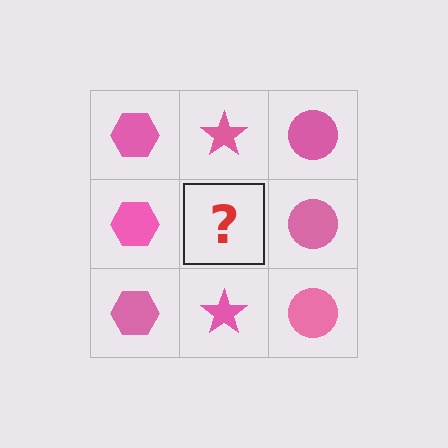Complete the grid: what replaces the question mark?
The question mark should be replaced with a pink star.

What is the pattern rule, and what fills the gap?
The rule is that each column has a consistent shape. The gap should be filled with a pink star.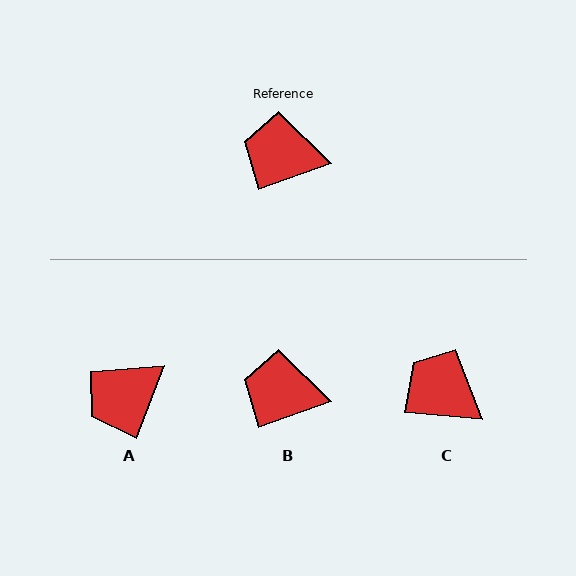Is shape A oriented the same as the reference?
No, it is off by about 49 degrees.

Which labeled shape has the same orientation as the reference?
B.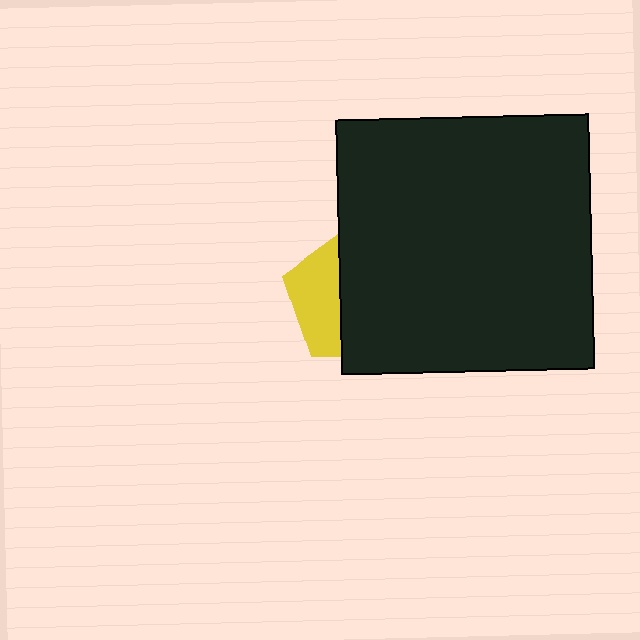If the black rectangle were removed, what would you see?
You would see the complete yellow pentagon.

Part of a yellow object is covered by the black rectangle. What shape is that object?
It is a pentagon.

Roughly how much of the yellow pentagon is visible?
A small part of it is visible (roughly 36%).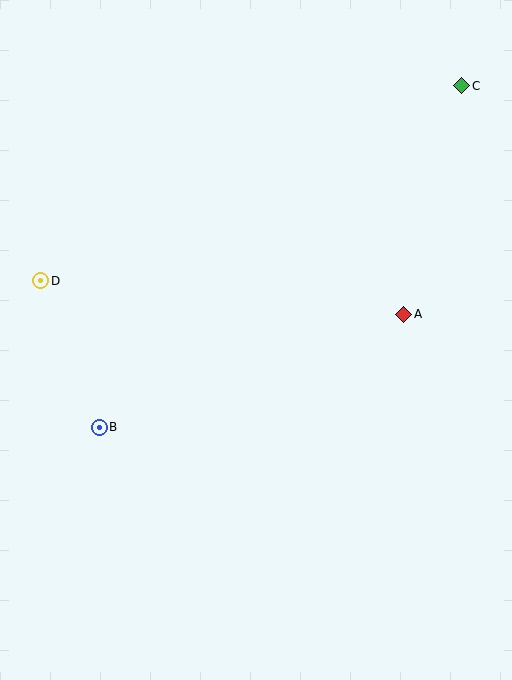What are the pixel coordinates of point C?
Point C is at (462, 86).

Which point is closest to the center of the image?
Point A at (404, 314) is closest to the center.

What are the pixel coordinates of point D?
Point D is at (41, 281).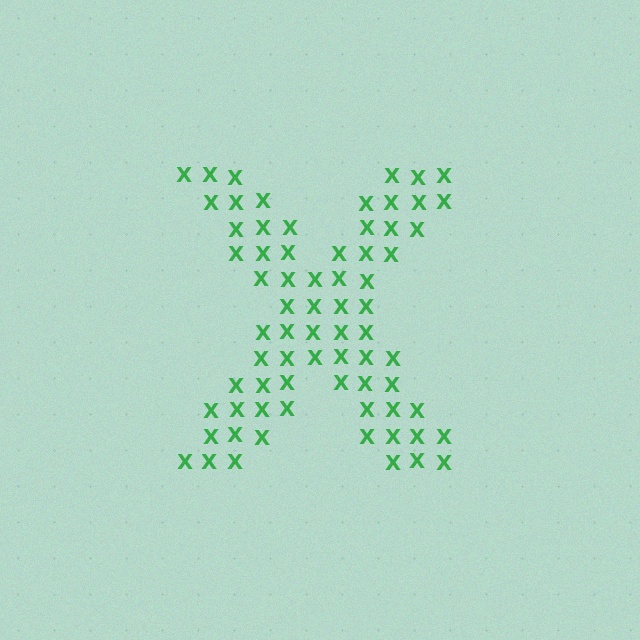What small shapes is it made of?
It is made of small letter X's.